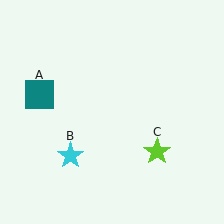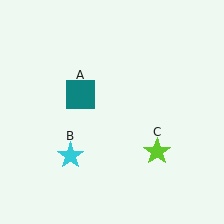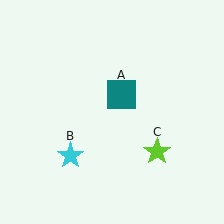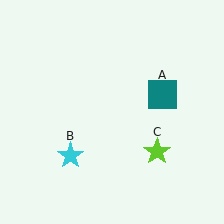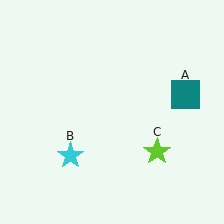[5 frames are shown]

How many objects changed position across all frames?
1 object changed position: teal square (object A).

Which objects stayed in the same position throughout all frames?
Cyan star (object B) and lime star (object C) remained stationary.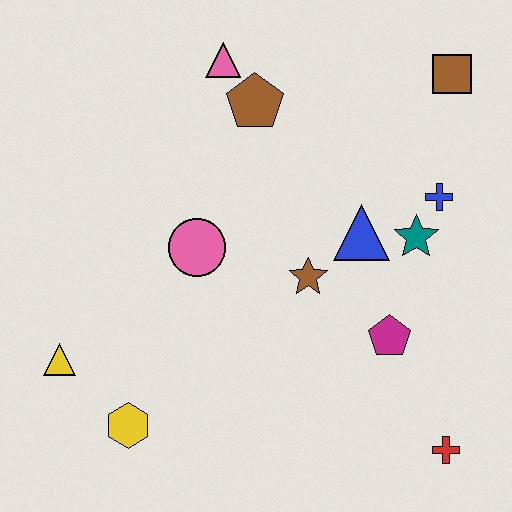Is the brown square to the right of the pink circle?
Yes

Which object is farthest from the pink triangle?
The red cross is farthest from the pink triangle.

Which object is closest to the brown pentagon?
The pink triangle is closest to the brown pentagon.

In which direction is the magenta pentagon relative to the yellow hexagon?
The magenta pentagon is to the right of the yellow hexagon.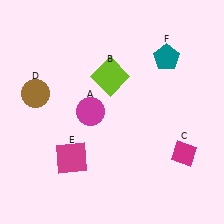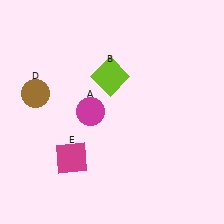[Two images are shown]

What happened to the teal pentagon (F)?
The teal pentagon (F) was removed in Image 2. It was in the top-right area of Image 1.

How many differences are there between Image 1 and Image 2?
There are 2 differences between the two images.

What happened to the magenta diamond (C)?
The magenta diamond (C) was removed in Image 2. It was in the bottom-right area of Image 1.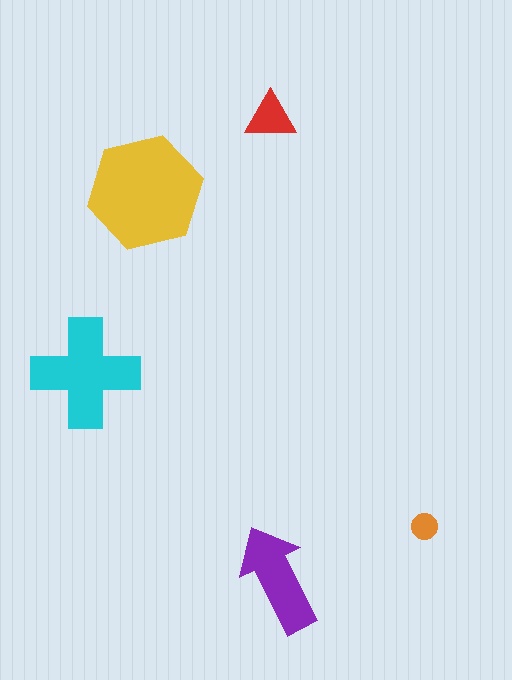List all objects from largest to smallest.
The yellow hexagon, the cyan cross, the purple arrow, the red triangle, the orange circle.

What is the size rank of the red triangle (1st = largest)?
4th.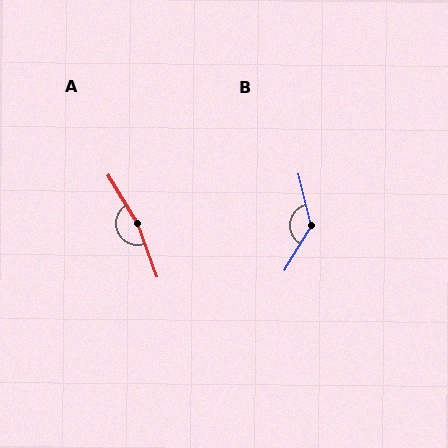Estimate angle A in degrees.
Approximately 169 degrees.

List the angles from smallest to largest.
B (135°), A (169°).